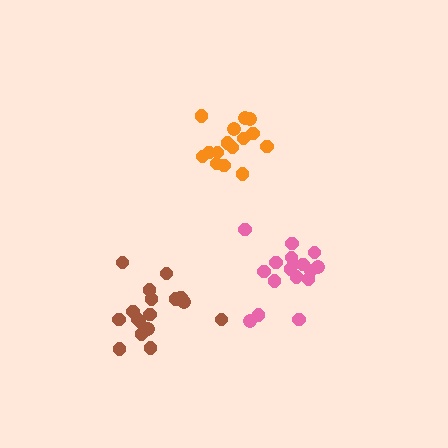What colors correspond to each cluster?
The clusters are colored: orange, brown, pink.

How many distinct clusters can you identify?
There are 3 distinct clusters.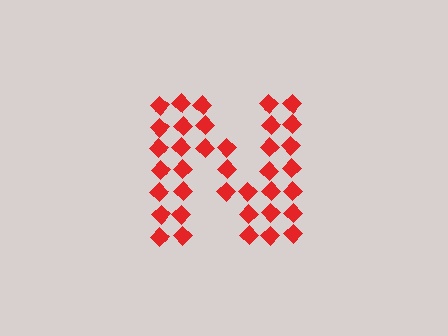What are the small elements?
The small elements are diamonds.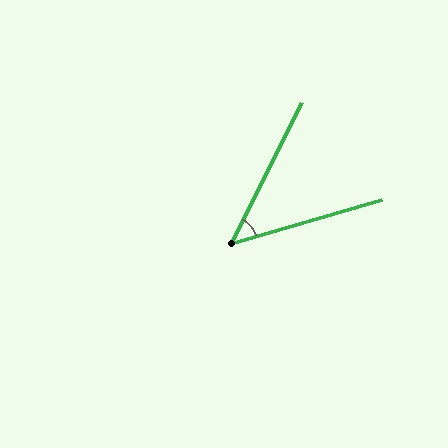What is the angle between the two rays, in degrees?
Approximately 47 degrees.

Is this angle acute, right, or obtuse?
It is acute.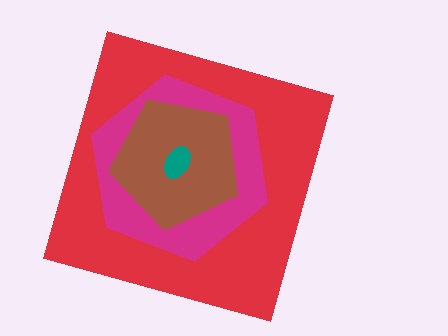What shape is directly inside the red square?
The magenta hexagon.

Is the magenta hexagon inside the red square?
Yes.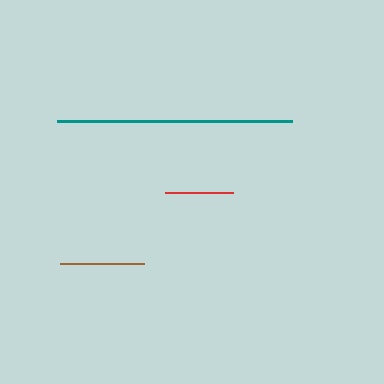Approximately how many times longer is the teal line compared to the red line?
The teal line is approximately 3.4 times the length of the red line.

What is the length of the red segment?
The red segment is approximately 68 pixels long.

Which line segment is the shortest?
The red line is the shortest at approximately 68 pixels.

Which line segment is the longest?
The teal line is the longest at approximately 235 pixels.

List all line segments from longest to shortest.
From longest to shortest: teal, brown, red.